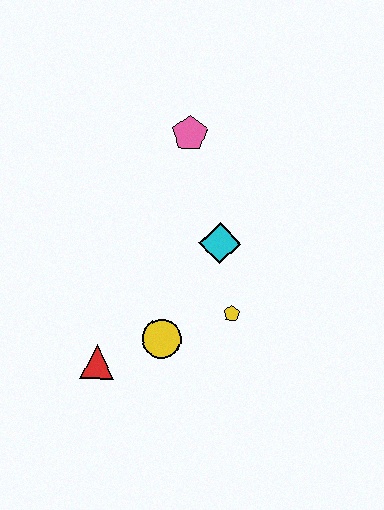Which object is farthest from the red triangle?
The pink pentagon is farthest from the red triangle.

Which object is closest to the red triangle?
The yellow circle is closest to the red triangle.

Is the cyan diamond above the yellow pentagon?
Yes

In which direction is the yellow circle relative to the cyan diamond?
The yellow circle is below the cyan diamond.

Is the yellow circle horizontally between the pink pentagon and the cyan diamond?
No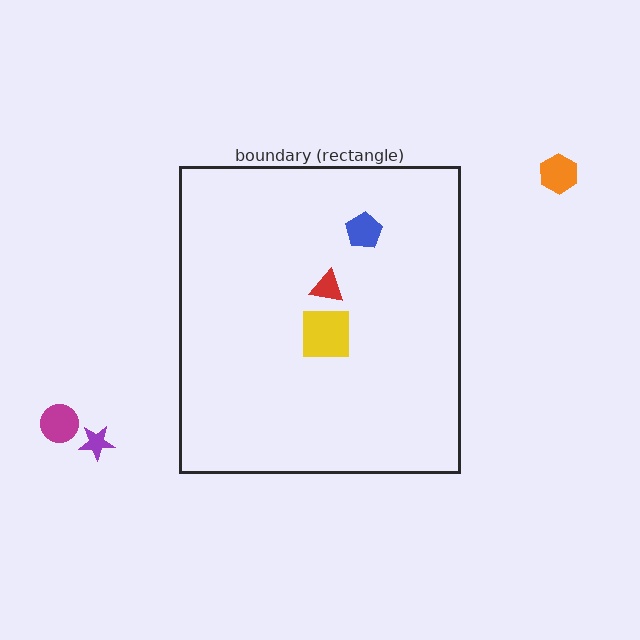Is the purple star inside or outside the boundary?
Outside.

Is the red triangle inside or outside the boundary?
Inside.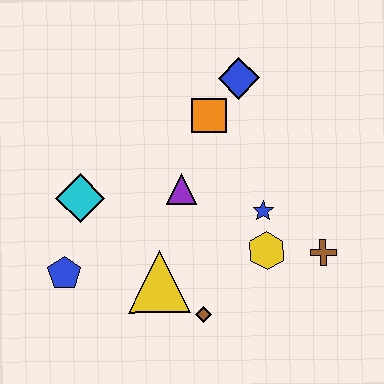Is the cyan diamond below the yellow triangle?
No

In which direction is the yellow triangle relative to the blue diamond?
The yellow triangle is below the blue diamond.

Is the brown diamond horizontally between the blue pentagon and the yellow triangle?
No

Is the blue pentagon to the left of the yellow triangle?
Yes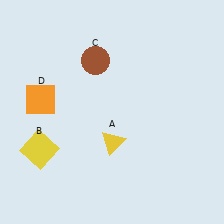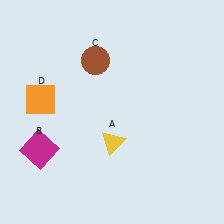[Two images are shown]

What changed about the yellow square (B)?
In Image 1, B is yellow. In Image 2, it changed to magenta.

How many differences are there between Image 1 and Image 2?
There is 1 difference between the two images.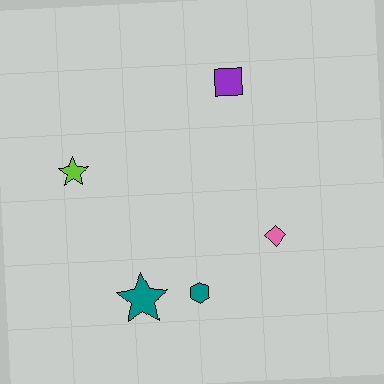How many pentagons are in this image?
There are no pentagons.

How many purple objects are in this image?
There is 1 purple object.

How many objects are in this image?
There are 5 objects.